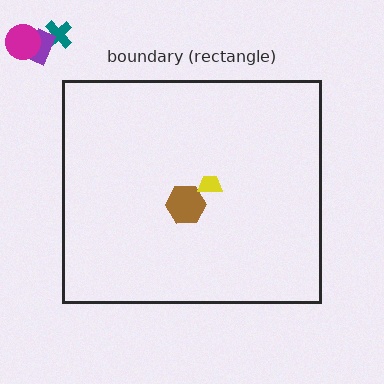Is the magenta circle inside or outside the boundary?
Outside.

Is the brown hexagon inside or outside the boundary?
Inside.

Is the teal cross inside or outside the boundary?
Outside.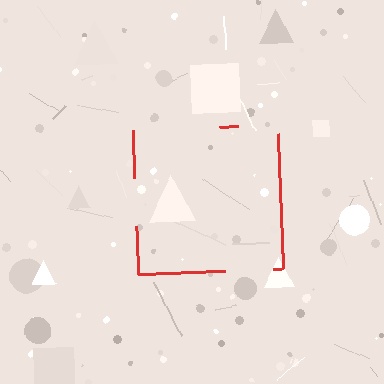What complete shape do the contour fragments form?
The contour fragments form a square.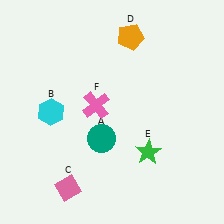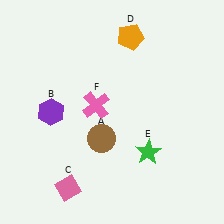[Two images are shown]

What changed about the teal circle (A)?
In Image 1, A is teal. In Image 2, it changed to brown.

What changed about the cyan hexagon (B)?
In Image 1, B is cyan. In Image 2, it changed to purple.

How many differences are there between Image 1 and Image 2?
There are 2 differences between the two images.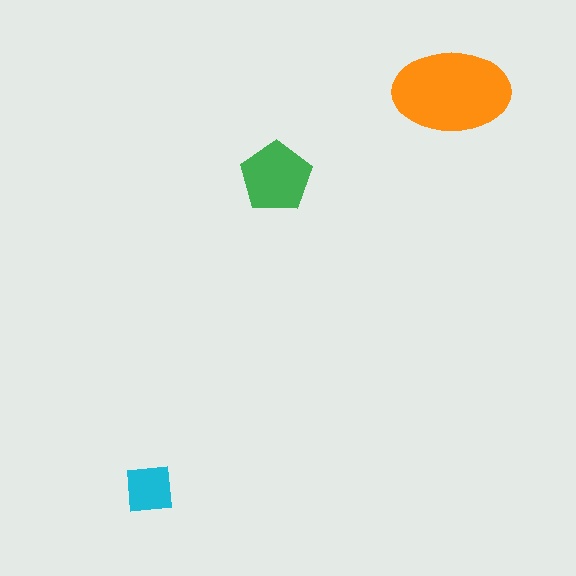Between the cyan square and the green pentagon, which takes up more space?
The green pentagon.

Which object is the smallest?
The cyan square.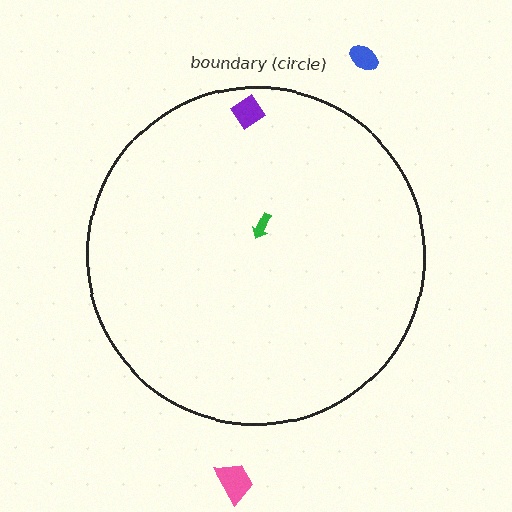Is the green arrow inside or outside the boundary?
Inside.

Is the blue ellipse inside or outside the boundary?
Outside.